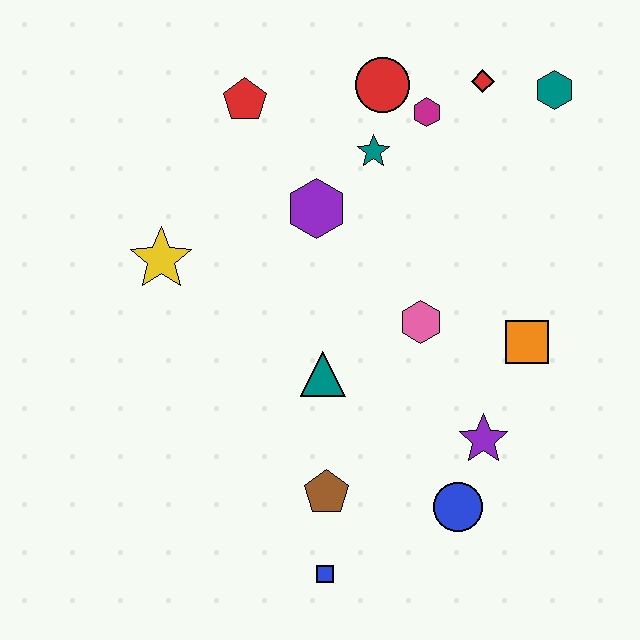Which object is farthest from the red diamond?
The blue square is farthest from the red diamond.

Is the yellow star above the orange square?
Yes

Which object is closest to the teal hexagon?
The red diamond is closest to the teal hexagon.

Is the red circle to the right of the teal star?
Yes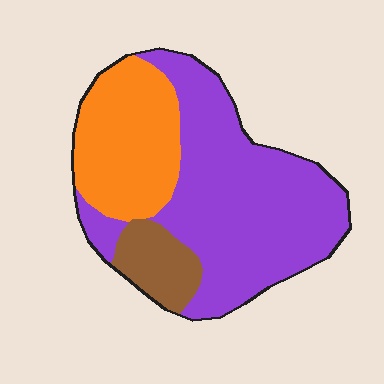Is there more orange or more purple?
Purple.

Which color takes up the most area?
Purple, at roughly 60%.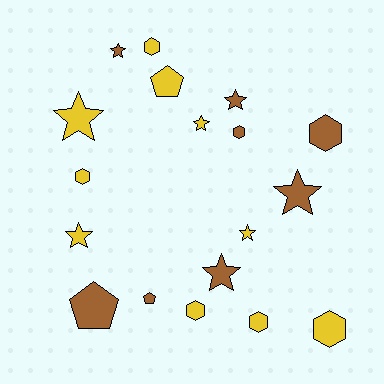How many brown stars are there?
There are 4 brown stars.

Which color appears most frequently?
Yellow, with 10 objects.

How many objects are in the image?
There are 18 objects.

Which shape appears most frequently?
Star, with 8 objects.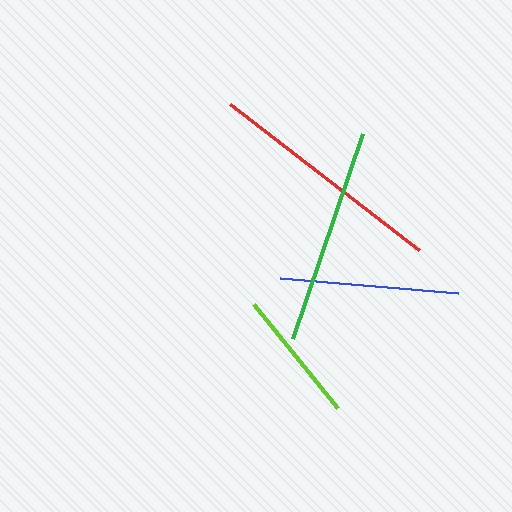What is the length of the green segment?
The green segment is approximately 216 pixels long.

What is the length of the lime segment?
The lime segment is approximately 133 pixels long.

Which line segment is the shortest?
The lime line is the shortest at approximately 133 pixels.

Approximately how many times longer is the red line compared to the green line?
The red line is approximately 1.1 times the length of the green line.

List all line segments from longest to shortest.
From longest to shortest: red, green, blue, lime.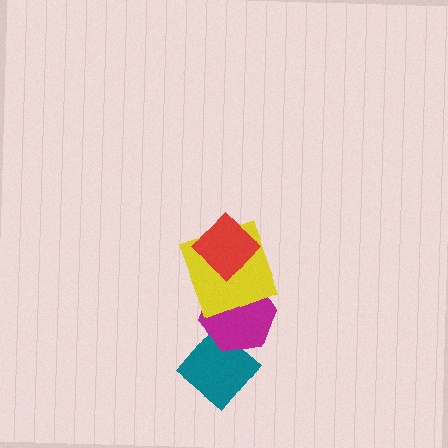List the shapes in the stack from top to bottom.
From top to bottom: the red diamond, the yellow square, the magenta hexagon, the teal diamond.